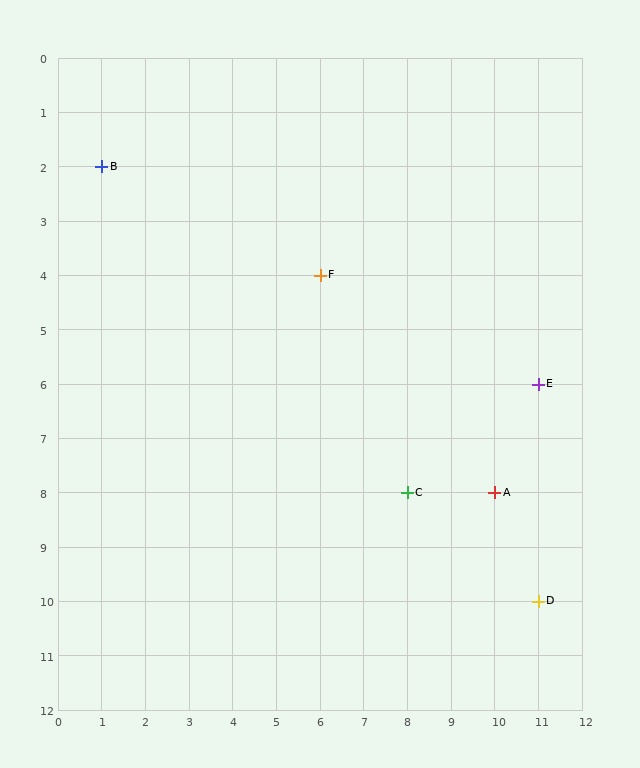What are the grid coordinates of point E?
Point E is at grid coordinates (11, 6).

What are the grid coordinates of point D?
Point D is at grid coordinates (11, 10).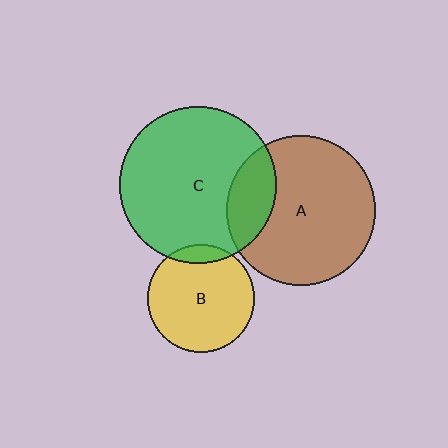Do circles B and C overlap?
Yes.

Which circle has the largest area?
Circle C (green).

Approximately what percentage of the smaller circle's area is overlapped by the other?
Approximately 10%.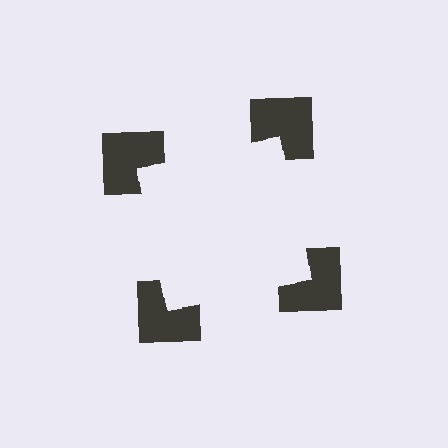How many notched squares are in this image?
There are 4 — one at each vertex of the illusory square.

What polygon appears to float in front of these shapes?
An illusory square — its edges are inferred from the aligned wedge cuts in the notched squares, not physically drawn.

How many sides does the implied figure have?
4 sides.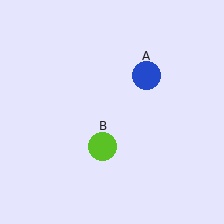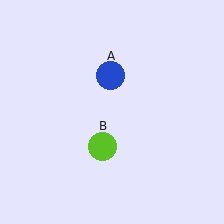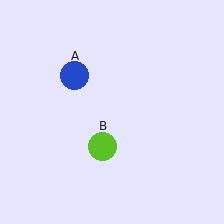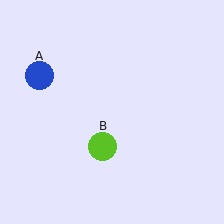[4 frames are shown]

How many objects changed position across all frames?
1 object changed position: blue circle (object A).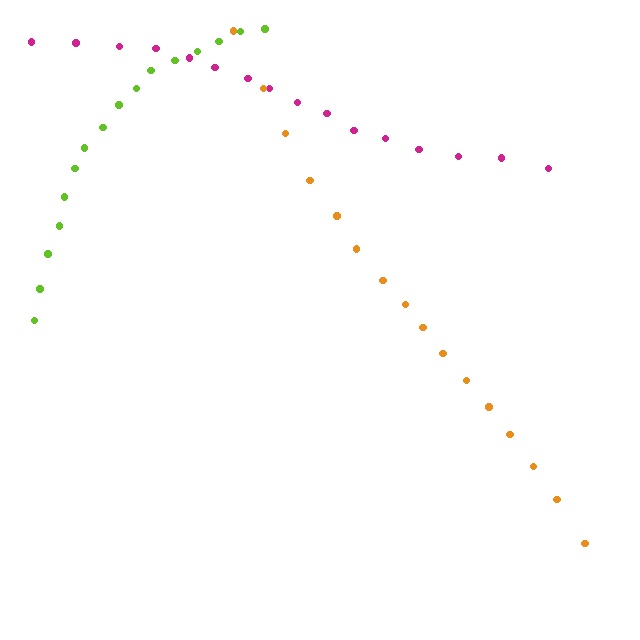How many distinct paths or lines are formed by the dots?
There are 3 distinct paths.